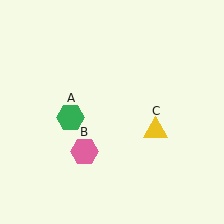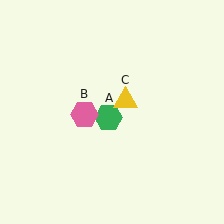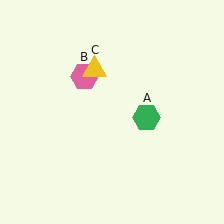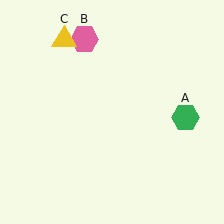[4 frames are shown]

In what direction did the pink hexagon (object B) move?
The pink hexagon (object B) moved up.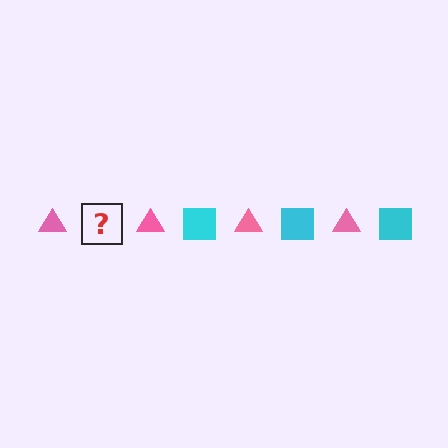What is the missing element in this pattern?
The missing element is a cyan square.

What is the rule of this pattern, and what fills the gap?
The rule is that the pattern alternates between pink triangle and cyan square. The gap should be filled with a cyan square.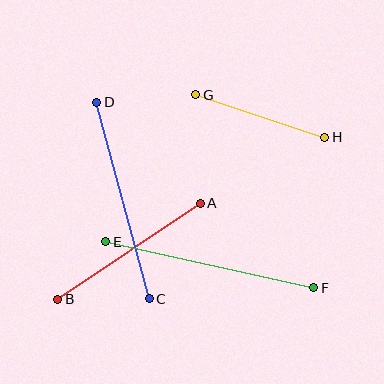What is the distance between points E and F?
The distance is approximately 213 pixels.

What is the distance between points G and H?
The distance is approximately 136 pixels.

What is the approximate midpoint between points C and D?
The midpoint is at approximately (123, 200) pixels.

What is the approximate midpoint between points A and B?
The midpoint is at approximately (129, 251) pixels.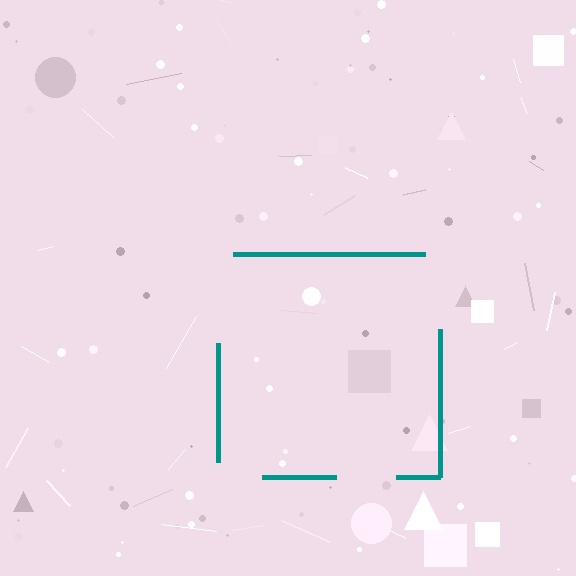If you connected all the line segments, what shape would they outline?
They would outline a square.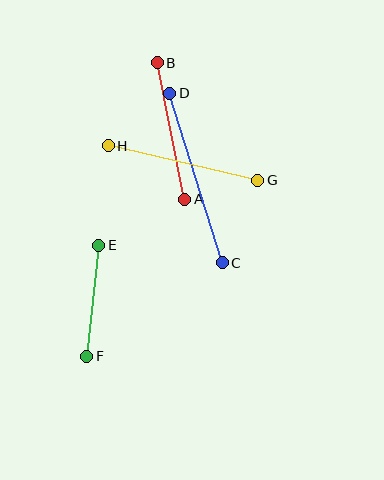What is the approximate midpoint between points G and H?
The midpoint is at approximately (183, 163) pixels.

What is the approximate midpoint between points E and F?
The midpoint is at approximately (93, 301) pixels.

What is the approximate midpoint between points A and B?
The midpoint is at approximately (171, 131) pixels.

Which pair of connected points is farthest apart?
Points C and D are farthest apart.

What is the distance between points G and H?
The distance is approximately 153 pixels.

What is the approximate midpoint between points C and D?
The midpoint is at approximately (196, 178) pixels.